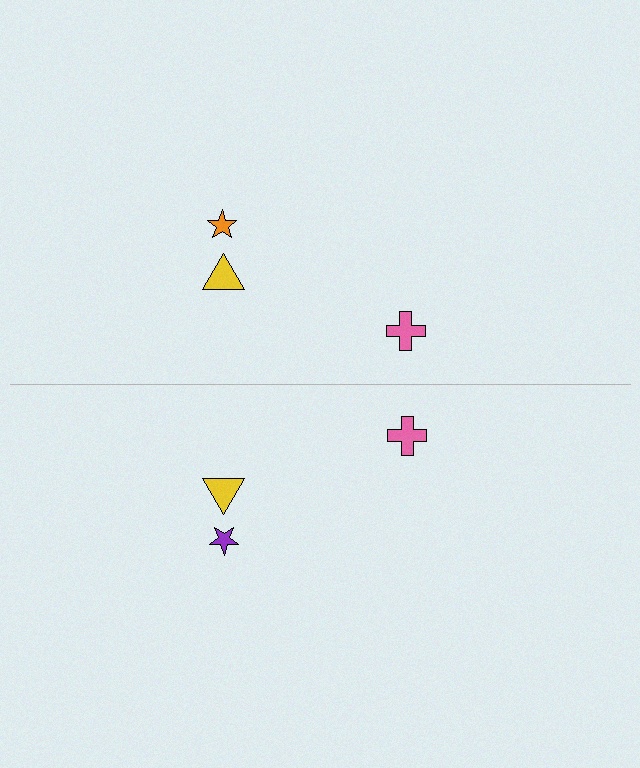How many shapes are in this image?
There are 6 shapes in this image.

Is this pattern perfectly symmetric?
No, the pattern is not perfectly symmetric. The purple star on the bottom side breaks the symmetry — its mirror counterpart is orange.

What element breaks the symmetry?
The purple star on the bottom side breaks the symmetry — its mirror counterpart is orange.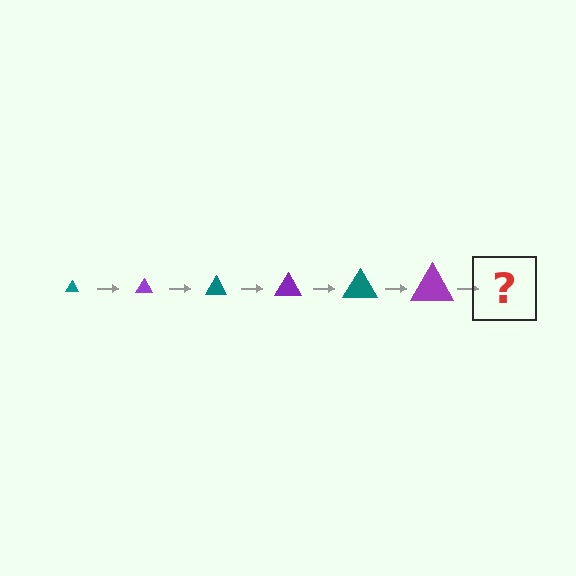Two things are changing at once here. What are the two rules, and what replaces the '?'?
The two rules are that the triangle grows larger each step and the color cycles through teal and purple. The '?' should be a teal triangle, larger than the previous one.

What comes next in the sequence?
The next element should be a teal triangle, larger than the previous one.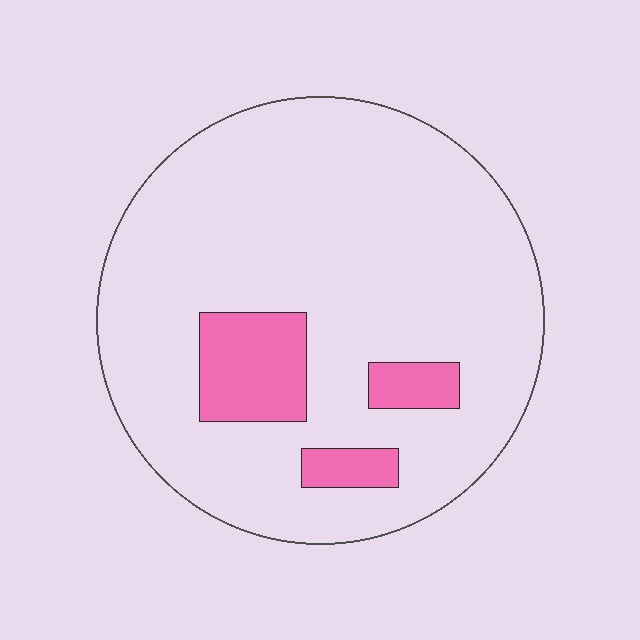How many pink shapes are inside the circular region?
3.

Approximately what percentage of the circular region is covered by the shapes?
Approximately 15%.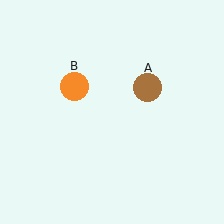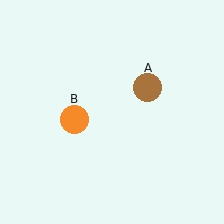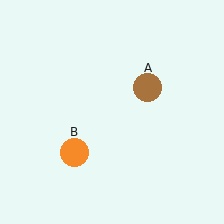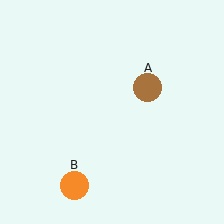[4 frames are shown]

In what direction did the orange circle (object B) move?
The orange circle (object B) moved down.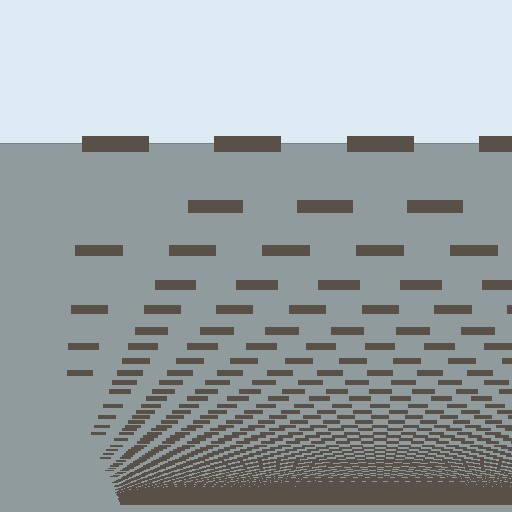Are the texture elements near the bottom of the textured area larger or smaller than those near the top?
Smaller. The gradient is inverted — elements near the bottom are smaller and denser.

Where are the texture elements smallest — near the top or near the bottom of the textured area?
Near the bottom.